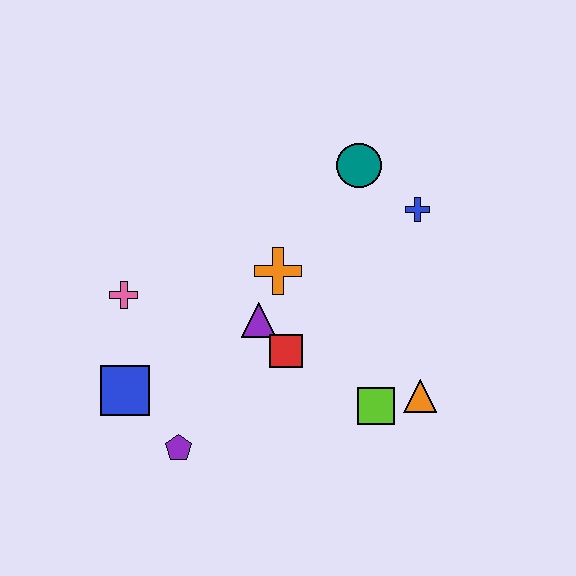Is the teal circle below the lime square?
No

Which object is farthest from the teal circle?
The purple pentagon is farthest from the teal circle.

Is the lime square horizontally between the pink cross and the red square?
No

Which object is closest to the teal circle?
The blue cross is closest to the teal circle.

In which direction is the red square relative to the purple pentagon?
The red square is to the right of the purple pentagon.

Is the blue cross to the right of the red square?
Yes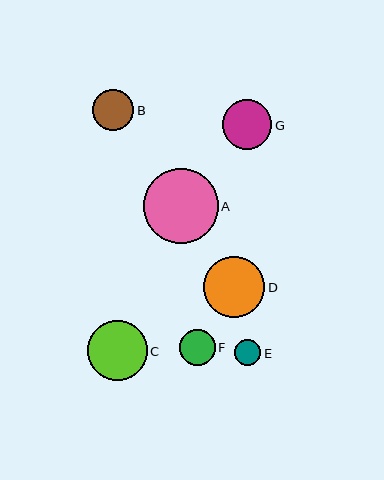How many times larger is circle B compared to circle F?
Circle B is approximately 1.2 times the size of circle F.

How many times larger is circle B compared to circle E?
Circle B is approximately 1.6 times the size of circle E.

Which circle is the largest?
Circle A is the largest with a size of approximately 75 pixels.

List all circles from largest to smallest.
From largest to smallest: A, D, C, G, B, F, E.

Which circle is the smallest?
Circle E is the smallest with a size of approximately 26 pixels.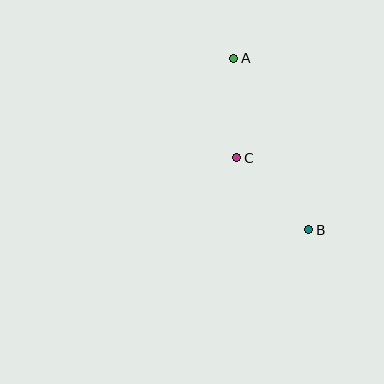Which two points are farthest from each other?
Points A and B are farthest from each other.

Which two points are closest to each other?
Points A and C are closest to each other.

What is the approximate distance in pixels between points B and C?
The distance between B and C is approximately 102 pixels.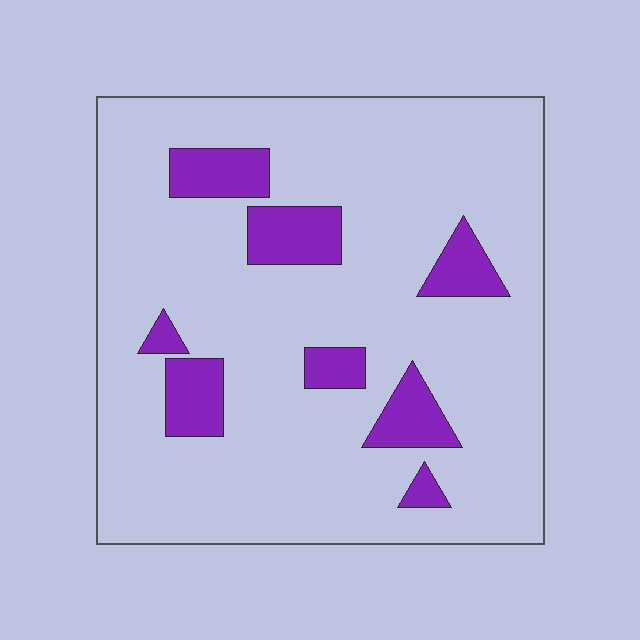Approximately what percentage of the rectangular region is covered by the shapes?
Approximately 15%.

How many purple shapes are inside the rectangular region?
8.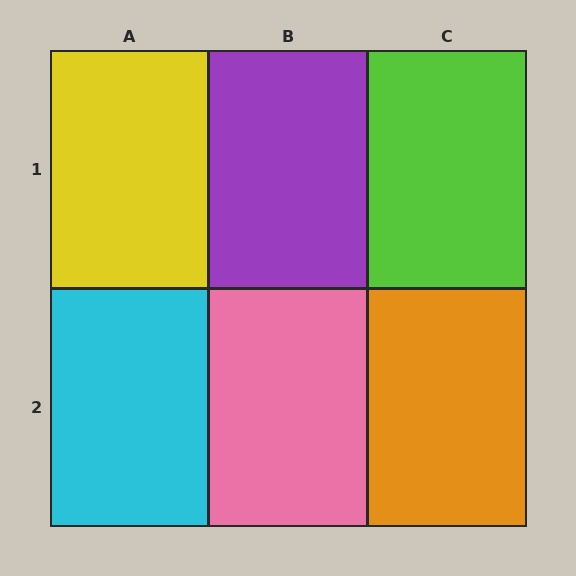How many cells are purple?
1 cell is purple.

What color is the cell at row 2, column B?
Pink.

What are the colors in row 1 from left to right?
Yellow, purple, lime.